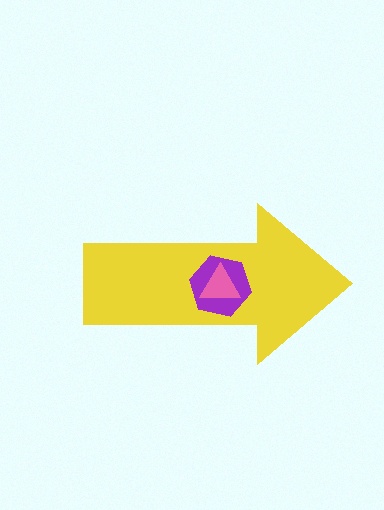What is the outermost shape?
The yellow arrow.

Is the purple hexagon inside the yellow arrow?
Yes.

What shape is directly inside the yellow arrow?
The purple hexagon.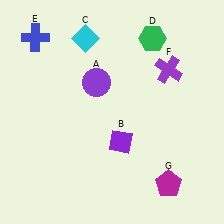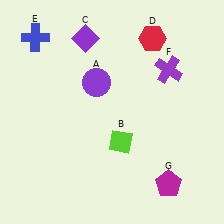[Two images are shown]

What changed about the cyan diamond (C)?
In Image 1, C is cyan. In Image 2, it changed to purple.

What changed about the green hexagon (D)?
In Image 1, D is green. In Image 2, it changed to red.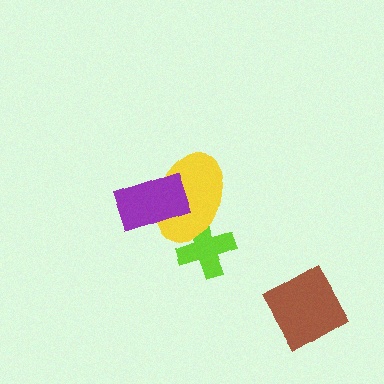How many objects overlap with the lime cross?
1 object overlaps with the lime cross.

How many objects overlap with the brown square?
0 objects overlap with the brown square.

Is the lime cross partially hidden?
Yes, it is partially covered by another shape.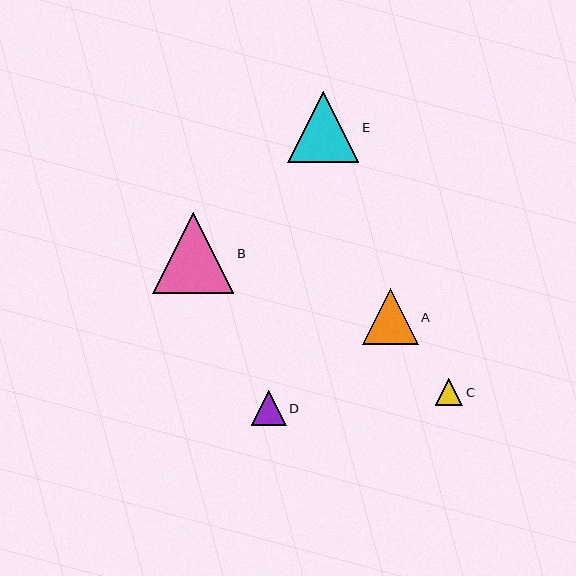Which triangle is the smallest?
Triangle C is the smallest with a size of approximately 27 pixels.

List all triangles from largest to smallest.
From largest to smallest: B, E, A, D, C.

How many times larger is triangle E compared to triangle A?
Triangle E is approximately 1.3 times the size of triangle A.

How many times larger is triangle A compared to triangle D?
Triangle A is approximately 1.6 times the size of triangle D.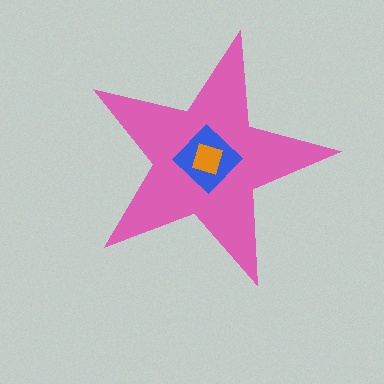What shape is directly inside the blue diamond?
The orange square.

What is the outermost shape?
The pink star.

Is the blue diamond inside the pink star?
Yes.